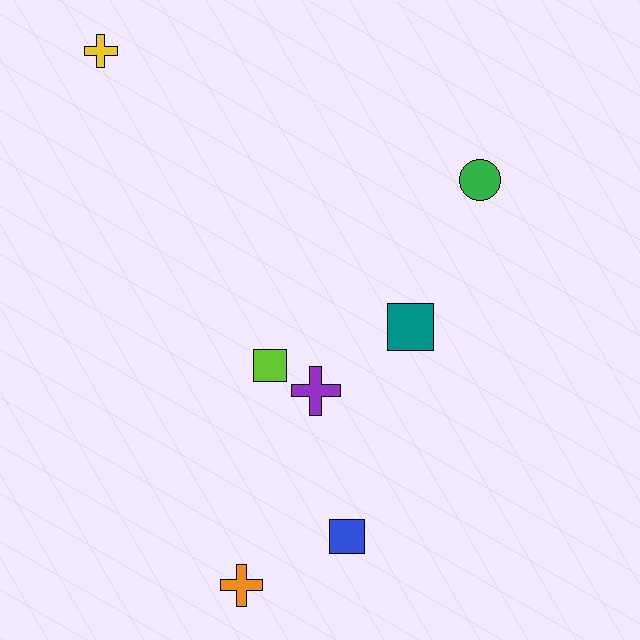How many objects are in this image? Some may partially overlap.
There are 7 objects.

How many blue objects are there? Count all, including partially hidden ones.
There is 1 blue object.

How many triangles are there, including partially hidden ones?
There are no triangles.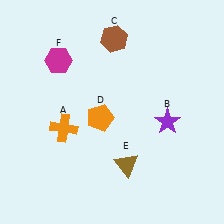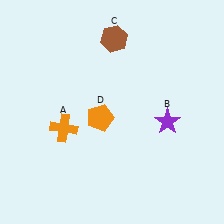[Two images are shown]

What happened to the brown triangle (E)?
The brown triangle (E) was removed in Image 2. It was in the bottom-right area of Image 1.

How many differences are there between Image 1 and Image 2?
There are 2 differences between the two images.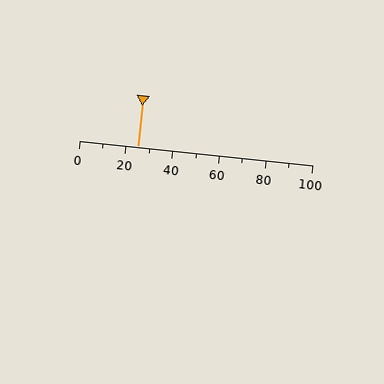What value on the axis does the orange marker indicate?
The marker indicates approximately 25.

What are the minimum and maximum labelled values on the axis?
The axis runs from 0 to 100.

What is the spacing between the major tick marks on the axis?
The major ticks are spaced 20 apart.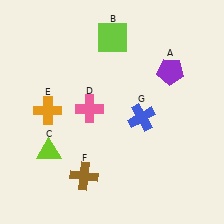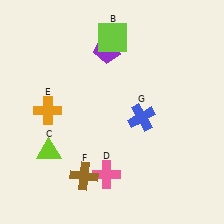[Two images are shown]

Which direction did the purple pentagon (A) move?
The purple pentagon (A) moved left.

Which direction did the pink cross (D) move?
The pink cross (D) moved down.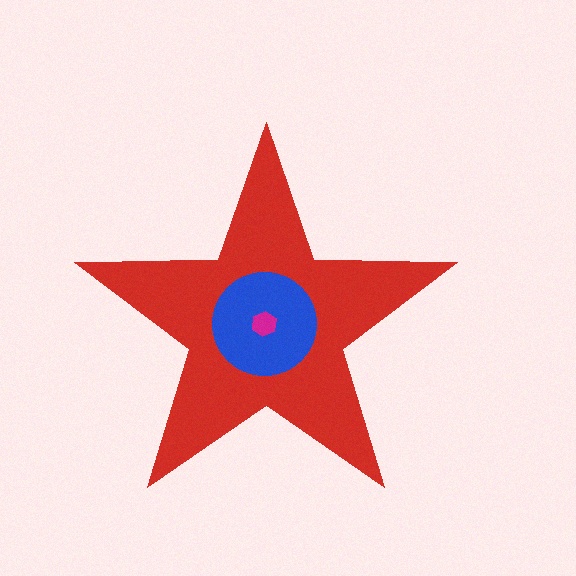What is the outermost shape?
The red star.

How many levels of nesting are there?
3.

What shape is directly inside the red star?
The blue circle.